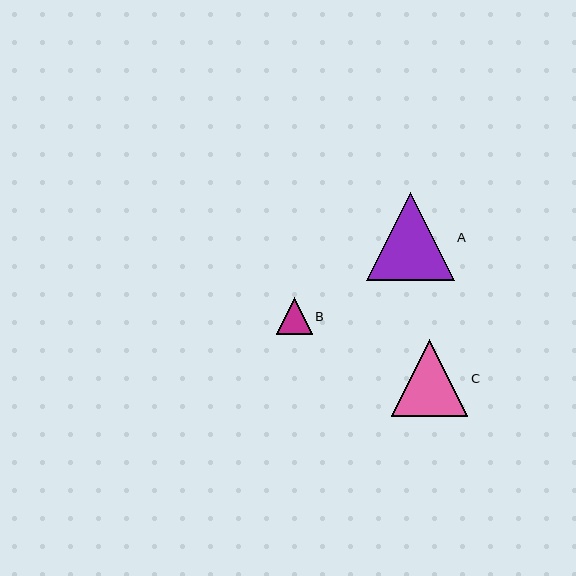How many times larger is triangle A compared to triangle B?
Triangle A is approximately 2.4 times the size of triangle B.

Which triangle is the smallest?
Triangle B is the smallest with a size of approximately 36 pixels.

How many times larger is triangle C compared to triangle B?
Triangle C is approximately 2.1 times the size of triangle B.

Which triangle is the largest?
Triangle A is the largest with a size of approximately 87 pixels.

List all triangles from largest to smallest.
From largest to smallest: A, C, B.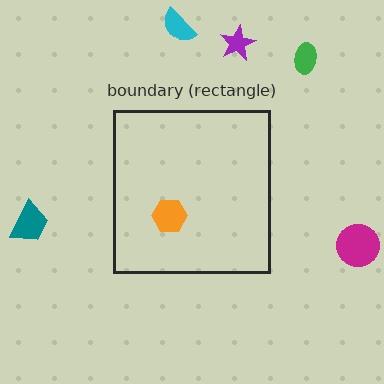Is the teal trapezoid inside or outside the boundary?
Outside.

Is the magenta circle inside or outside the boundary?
Outside.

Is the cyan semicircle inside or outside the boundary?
Outside.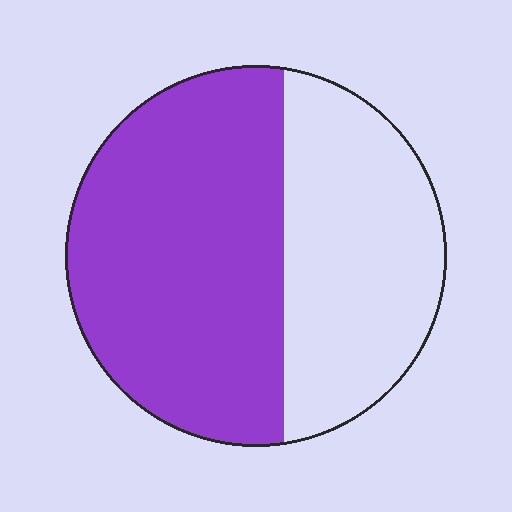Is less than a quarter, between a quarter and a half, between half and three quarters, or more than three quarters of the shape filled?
Between half and three quarters.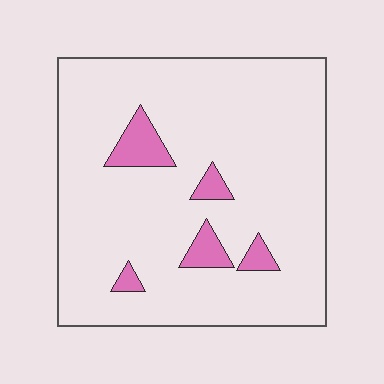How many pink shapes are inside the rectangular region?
5.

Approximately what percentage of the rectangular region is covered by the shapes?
Approximately 10%.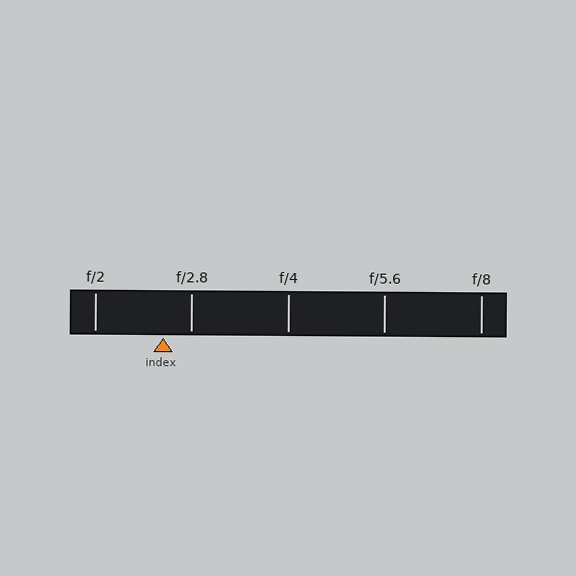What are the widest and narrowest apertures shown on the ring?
The widest aperture shown is f/2 and the narrowest is f/8.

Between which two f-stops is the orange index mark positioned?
The index mark is between f/2 and f/2.8.